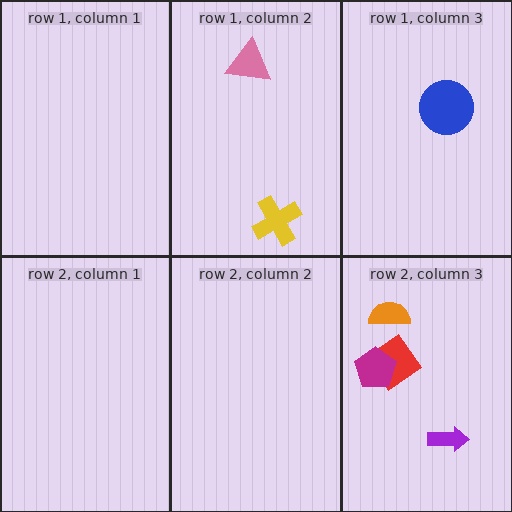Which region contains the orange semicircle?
The row 2, column 3 region.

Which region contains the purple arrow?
The row 2, column 3 region.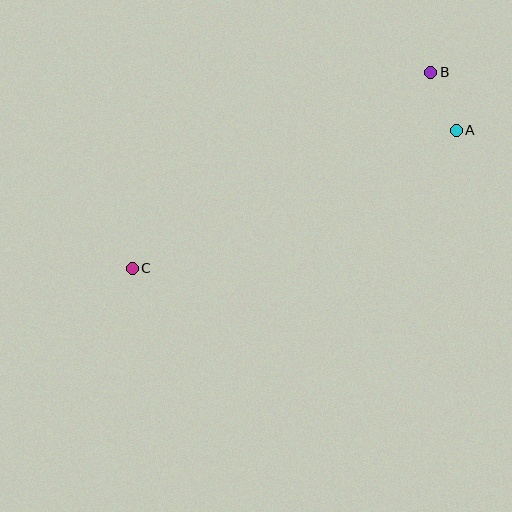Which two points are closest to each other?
Points A and B are closest to each other.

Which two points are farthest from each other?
Points B and C are farthest from each other.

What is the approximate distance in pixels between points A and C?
The distance between A and C is approximately 352 pixels.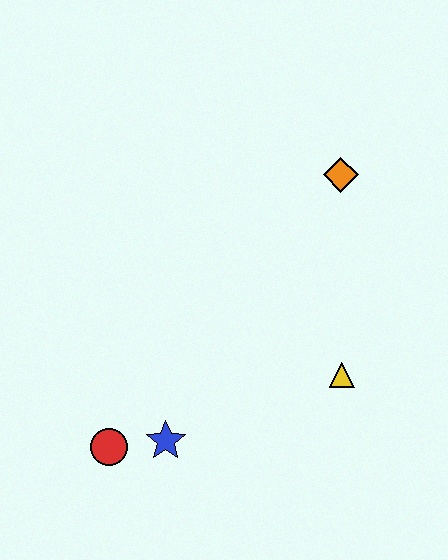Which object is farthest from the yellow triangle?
The red circle is farthest from the yellow triangle.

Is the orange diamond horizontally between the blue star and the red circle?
No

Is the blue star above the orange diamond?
No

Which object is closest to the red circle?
The blue star is closest to the red circle.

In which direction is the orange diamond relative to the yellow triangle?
The orange diamond is above the yellow triangle.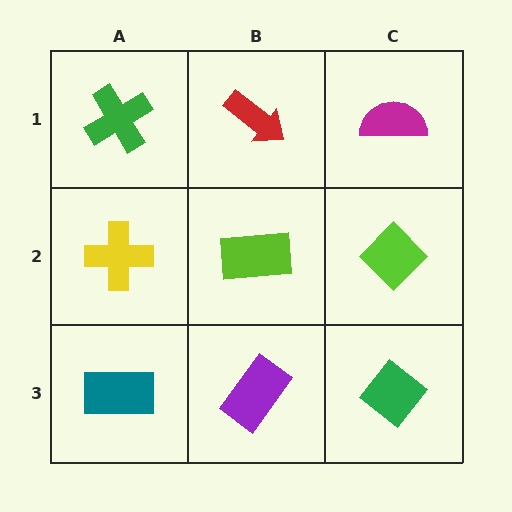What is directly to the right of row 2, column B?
A lime diamond.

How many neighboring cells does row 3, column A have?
2.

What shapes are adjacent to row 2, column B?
A red arrow (row 1, column B), a purple rectangle (row 3, column B), a yellow cross (row 2, column A), a lime diamond (row 2, column C).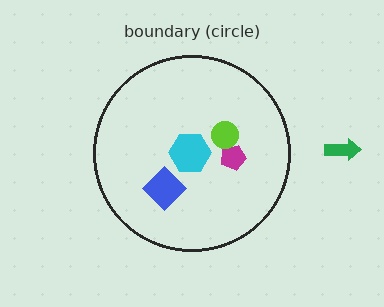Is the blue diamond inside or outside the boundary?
Inside.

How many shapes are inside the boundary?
4 inside, 1 outside.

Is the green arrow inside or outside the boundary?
Outside.